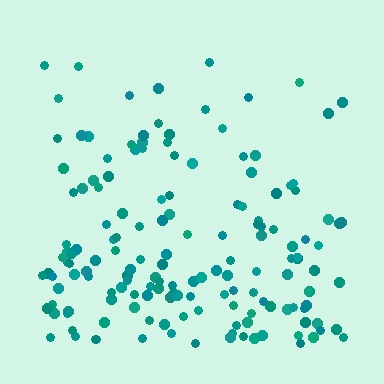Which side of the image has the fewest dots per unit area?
The top.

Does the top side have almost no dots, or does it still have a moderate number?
Still a moderate number, just noticeably fewer than the bottom.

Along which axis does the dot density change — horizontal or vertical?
Vertical.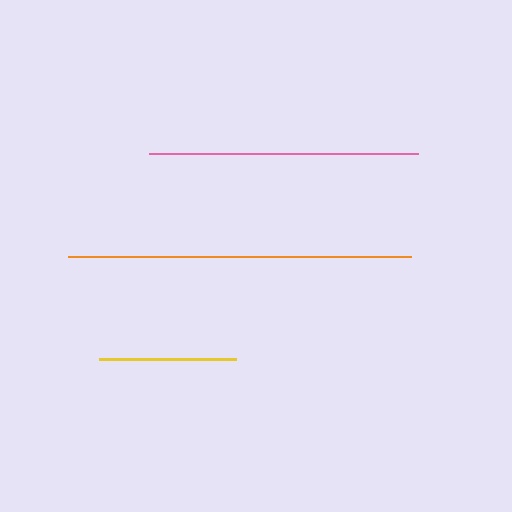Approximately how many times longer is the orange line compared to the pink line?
The orange line is approximately 1.3 times the length of the pink line.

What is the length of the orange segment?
The orange segment is approximately 343 pixels long.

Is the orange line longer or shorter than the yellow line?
The orange line is longer than the yellow line.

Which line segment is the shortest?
The yellow line is the shortest at approximately 137 pixels.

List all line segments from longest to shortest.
From longest to shortest: orange, pink, yellow.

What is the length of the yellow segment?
The yellow segment is approximately 137 pixels long.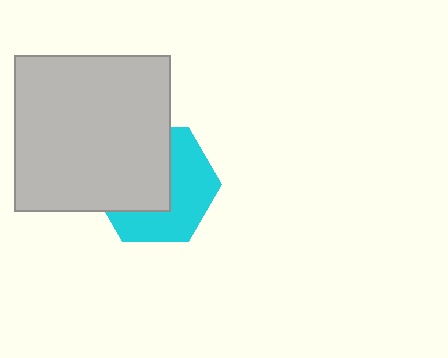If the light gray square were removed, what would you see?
You would see the complete cyan hexagon.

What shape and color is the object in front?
The object in front is a light gray square.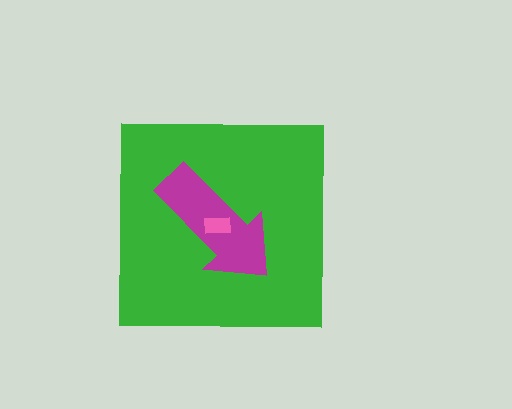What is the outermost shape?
The green square.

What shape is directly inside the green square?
The magenta arrow.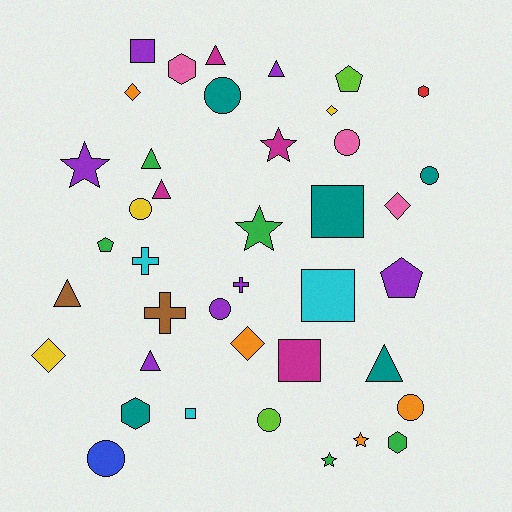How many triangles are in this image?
There are 7 triangles.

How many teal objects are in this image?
There are 5 teal objects.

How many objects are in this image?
There are 40 objects.